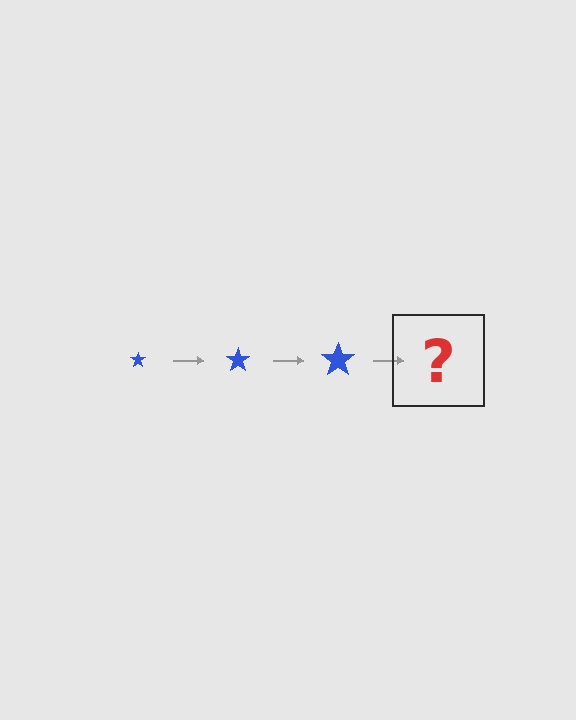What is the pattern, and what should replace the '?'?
The pattern is that the star gets progressively larger each step. The '?' should be a blue star, larger than the previous one.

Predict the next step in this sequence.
The next step is a blue star, larger than the previous one.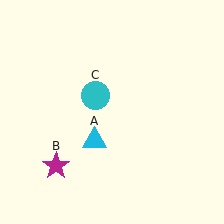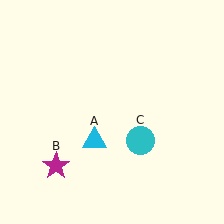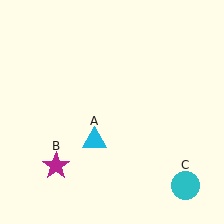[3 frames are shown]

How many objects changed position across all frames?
1 object changed position: cyan circle (object C).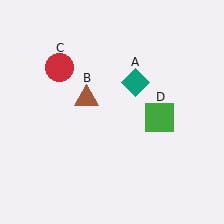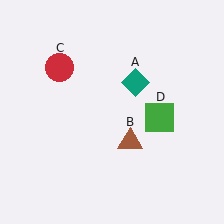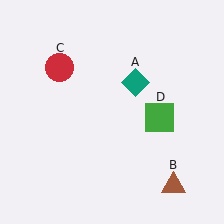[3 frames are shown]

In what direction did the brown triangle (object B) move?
The brown triangle (object B) moved down and to the right.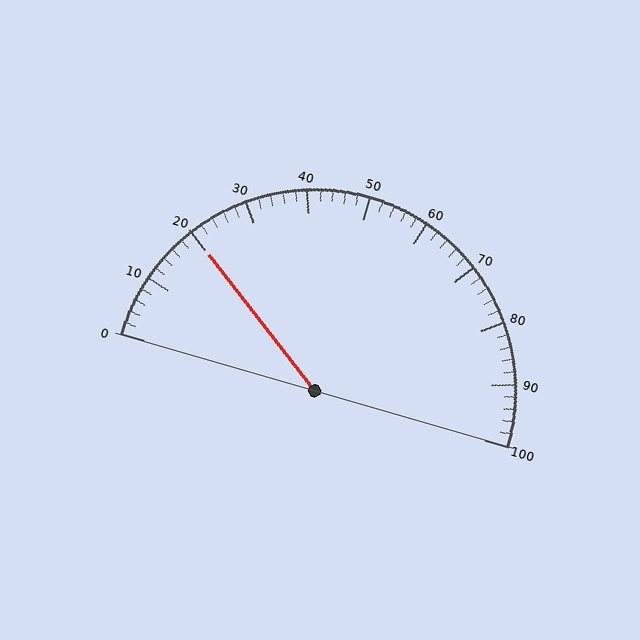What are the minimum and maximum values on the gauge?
The gauge ranges from 0 to 100.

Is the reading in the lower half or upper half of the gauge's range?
The reading is in the lower half of the range (0 to 100).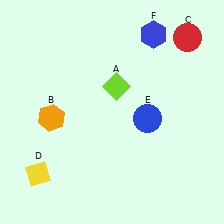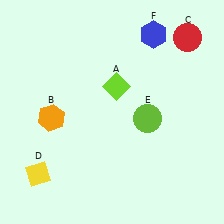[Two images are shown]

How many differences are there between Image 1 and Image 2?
There is 1 difference between the two images.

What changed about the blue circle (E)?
In Image 1, E is blue. In Image 2, it changed to lime.